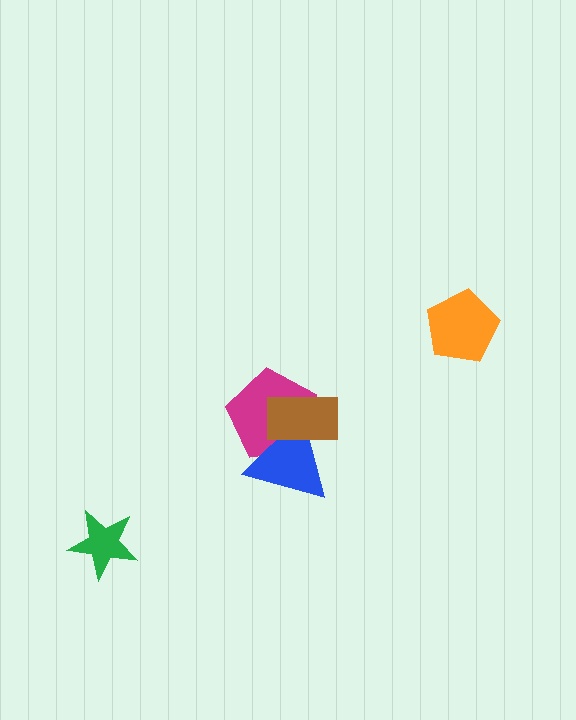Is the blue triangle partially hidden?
Yes, it is partially covered by another shape.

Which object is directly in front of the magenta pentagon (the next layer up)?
The blue triangle is directly in front of the magenta pentagon.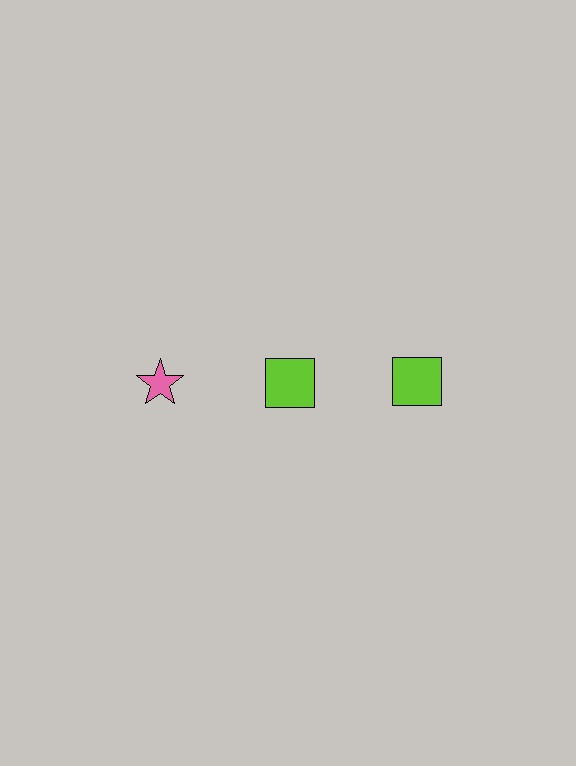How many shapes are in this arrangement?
There are 3 shapes arranged in a grid pattern.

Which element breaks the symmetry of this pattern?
The pink star in the top row, leftmost column breaks the symmetry. All other shapes are lime squares.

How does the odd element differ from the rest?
It differs in both color (pink instead of lime) and shape (star instead of square).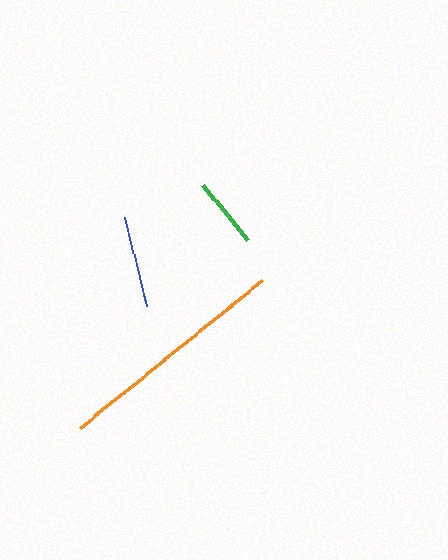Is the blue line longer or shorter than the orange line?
The orange line is longer than the blue line.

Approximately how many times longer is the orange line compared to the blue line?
The orange line is approximately 2.5 times the length of the blue line.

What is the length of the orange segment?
The orange segment is approximately 235 pixels long.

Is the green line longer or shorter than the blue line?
The blue line is longer than the green line.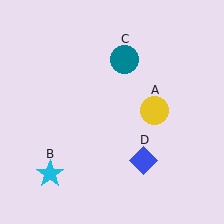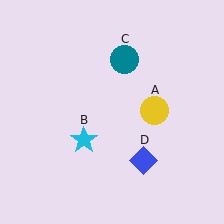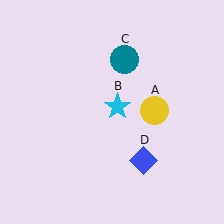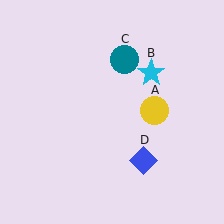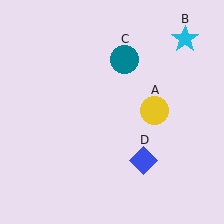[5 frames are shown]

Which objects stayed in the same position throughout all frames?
Yellow circle (object A) and teal circle (object C) and blue diamond (object D) remained stationary.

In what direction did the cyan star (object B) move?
The cyan star (object B) moved up and to the right.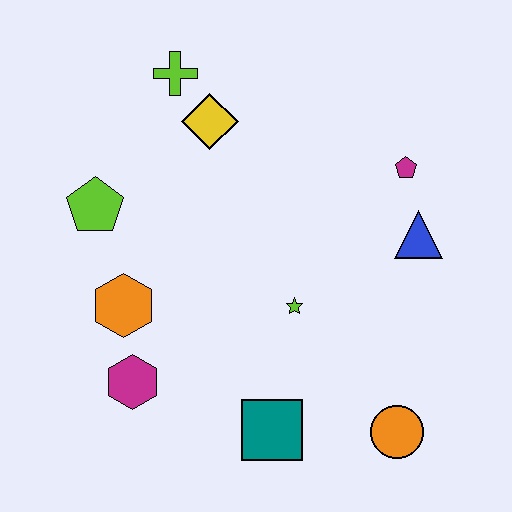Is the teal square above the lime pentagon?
No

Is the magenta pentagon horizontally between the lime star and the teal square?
No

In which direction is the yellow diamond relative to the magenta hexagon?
The yellow diamond is above the magenta hexagon.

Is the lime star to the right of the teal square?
Yes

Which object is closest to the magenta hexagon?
The orange hexagon is closest to the magenta hexagon.